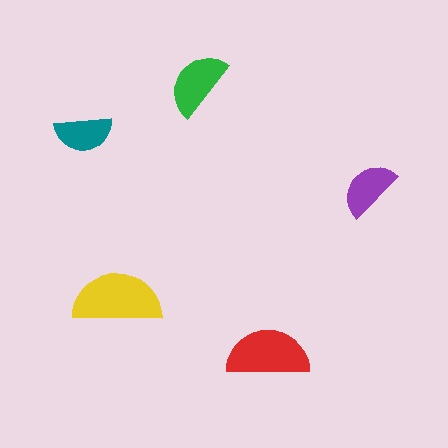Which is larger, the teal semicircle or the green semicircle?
The green one.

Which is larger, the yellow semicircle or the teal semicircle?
The yellow one.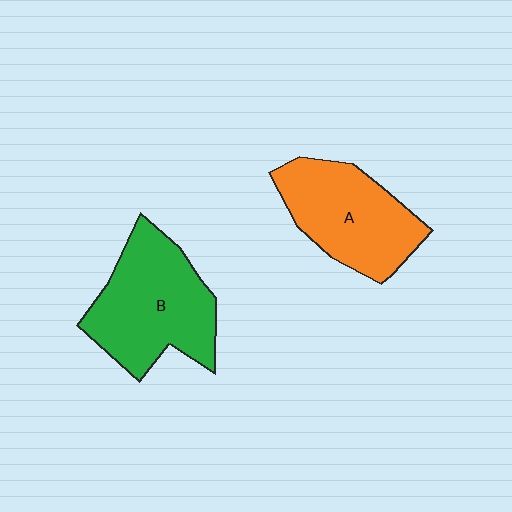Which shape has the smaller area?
Shape A (orange).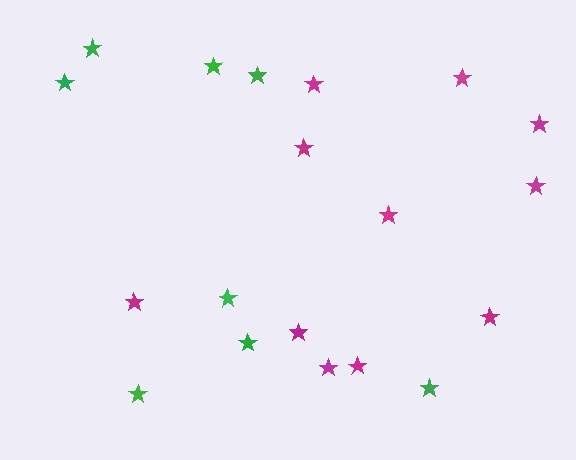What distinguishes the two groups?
There are 2 groups: one group of green stars (8) and one group of magenta stars (11).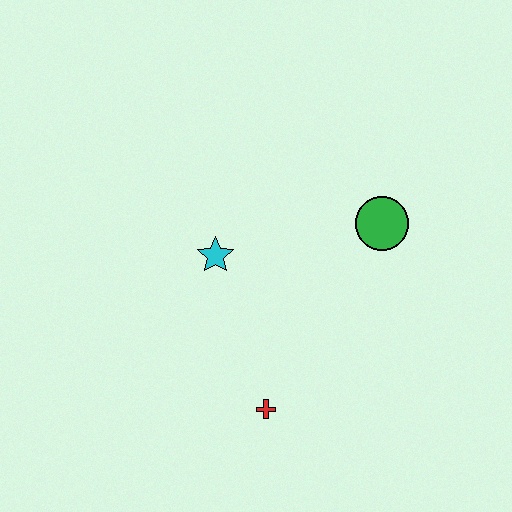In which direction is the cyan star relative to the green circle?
The cyan star is to the left of the green circle.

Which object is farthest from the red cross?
The green circle is farthest from the red cross.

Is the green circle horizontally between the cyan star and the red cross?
No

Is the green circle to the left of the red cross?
No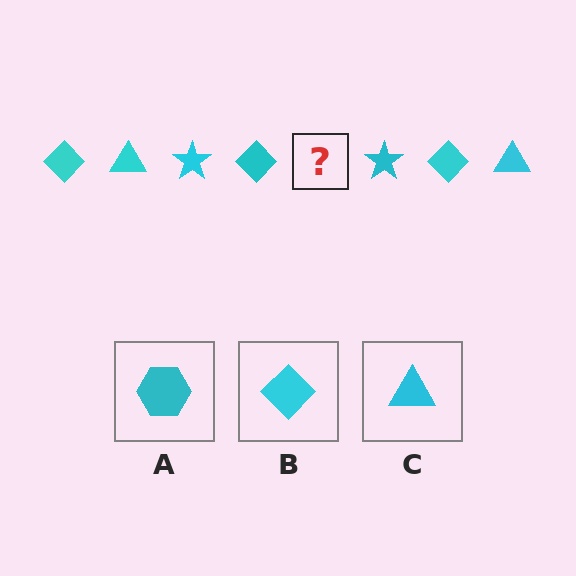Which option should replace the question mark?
Option C.